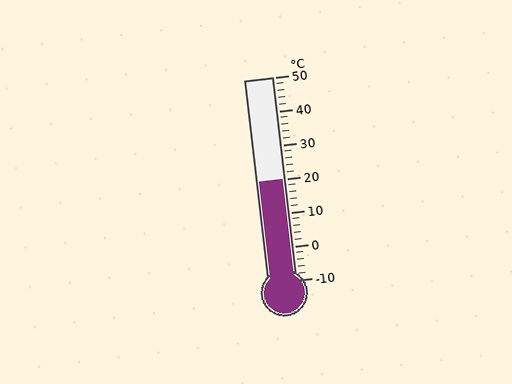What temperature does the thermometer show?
The thermometer shows approximately 20°C.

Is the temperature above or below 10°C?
The temperature is above 10°C.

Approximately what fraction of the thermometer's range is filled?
The thermometer is filled to approximately 50% of its range.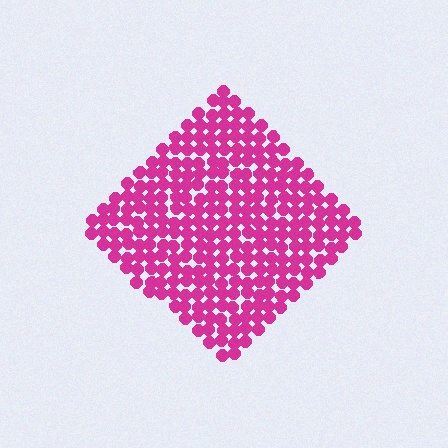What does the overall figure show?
The overall figure shows a diamond.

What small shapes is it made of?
It is made of small circles.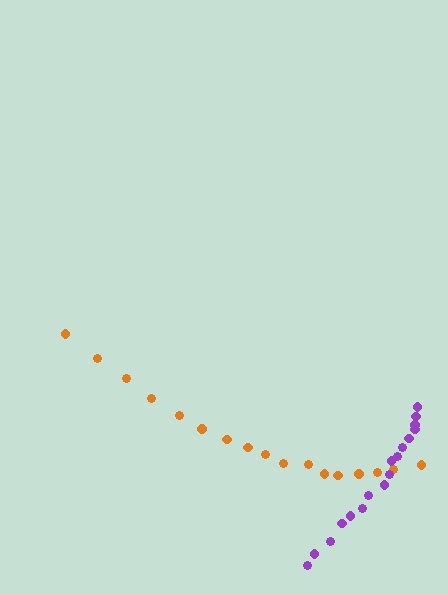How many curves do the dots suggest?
There are 2 distinct paths.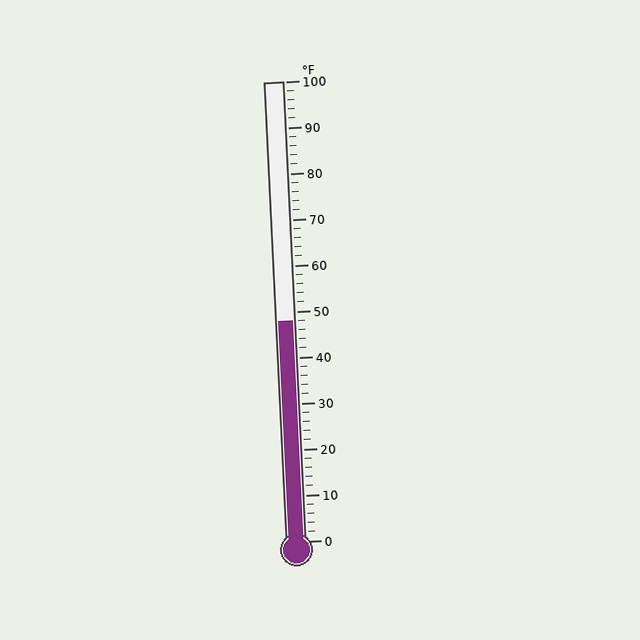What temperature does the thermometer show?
The thermometer shows approximately 48°F.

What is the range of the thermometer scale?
The thermometer scale ranges from 0°F to 100°F.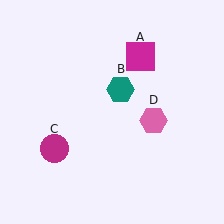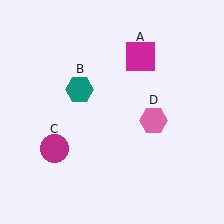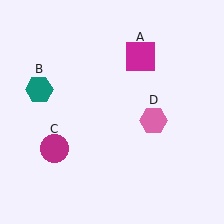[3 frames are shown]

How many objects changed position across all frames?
1 object changed position: teal hexagon (object B).